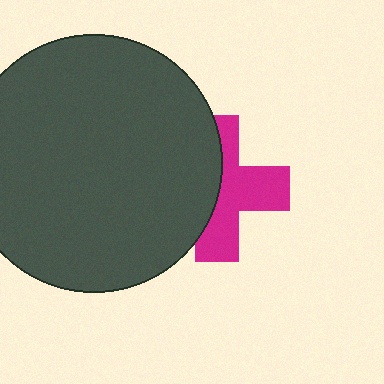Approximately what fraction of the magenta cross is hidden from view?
Roughly 46% of the magenta cross is hidden behind the dark gray circle.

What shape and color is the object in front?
The object in front is a dark gray circle.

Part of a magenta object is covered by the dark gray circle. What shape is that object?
It is a cross.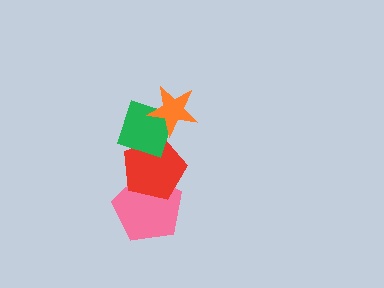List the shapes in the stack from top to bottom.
From top to bottom: the orange star, the green diamond, the red pentagon, the pink pentagon.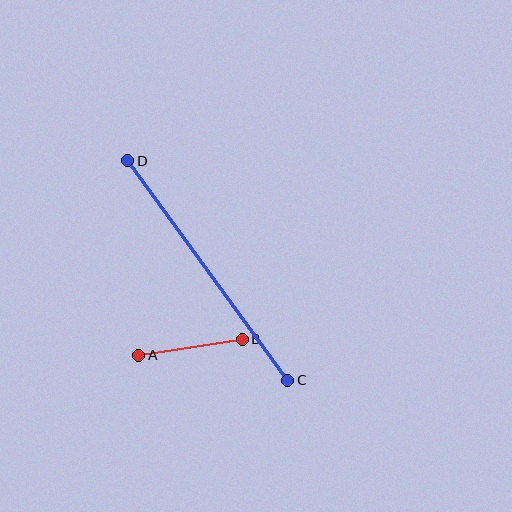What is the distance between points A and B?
The distance is approximately 105 pixels.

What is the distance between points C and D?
The distance is approximately 271 pixels.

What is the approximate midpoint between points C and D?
The midpoint is at approximately (208, 271) pixels.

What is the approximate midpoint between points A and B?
The midpoint is at approximately (190, 347) pixels.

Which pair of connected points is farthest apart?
Points C and D are farthest apart.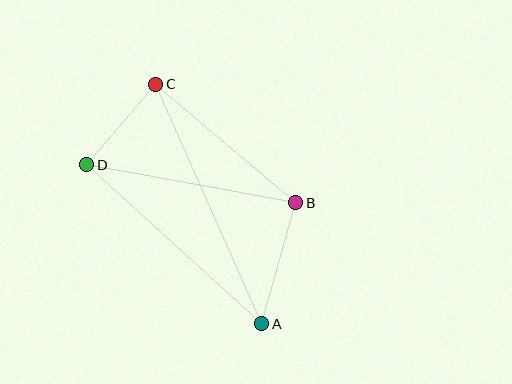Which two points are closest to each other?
Points C and D are closest to each other.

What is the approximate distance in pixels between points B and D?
The distance between B and D is approximately 212 pixels.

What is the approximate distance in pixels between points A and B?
The distance between A and B is approximately 126 pixels.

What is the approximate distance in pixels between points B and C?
The distance between B and C is approximately 183 pixels.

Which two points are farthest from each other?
Points A and C are farthest from each other.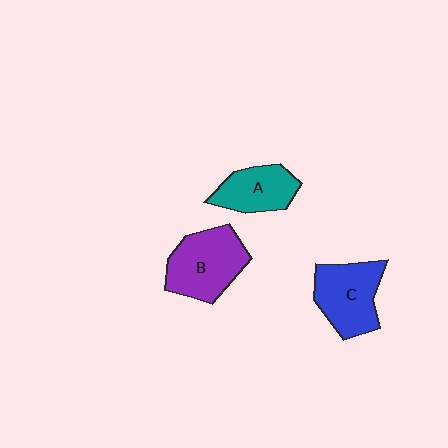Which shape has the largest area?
Shape B (purple).